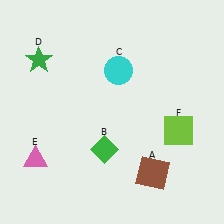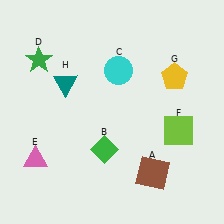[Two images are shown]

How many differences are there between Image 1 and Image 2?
There are 2 differences between the two images.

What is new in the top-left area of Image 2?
A teal triangle (H) was added in the top-left area of Image 2.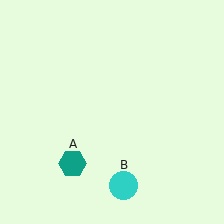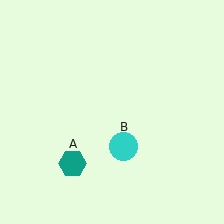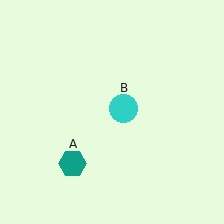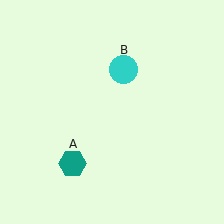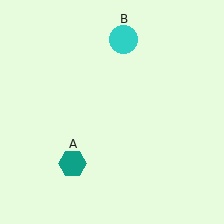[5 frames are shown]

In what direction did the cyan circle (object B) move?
The cyan circle (object B) moved up.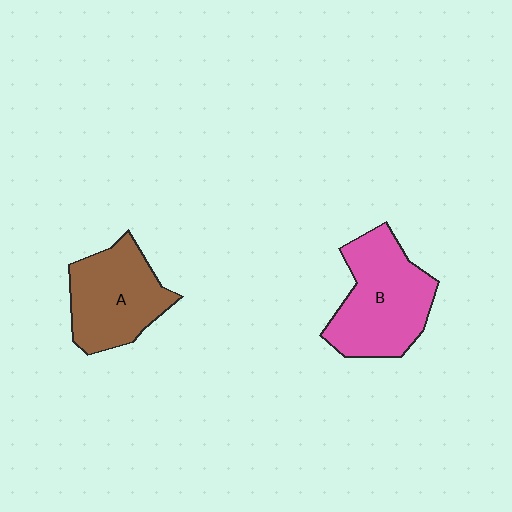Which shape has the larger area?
Shape B (pink).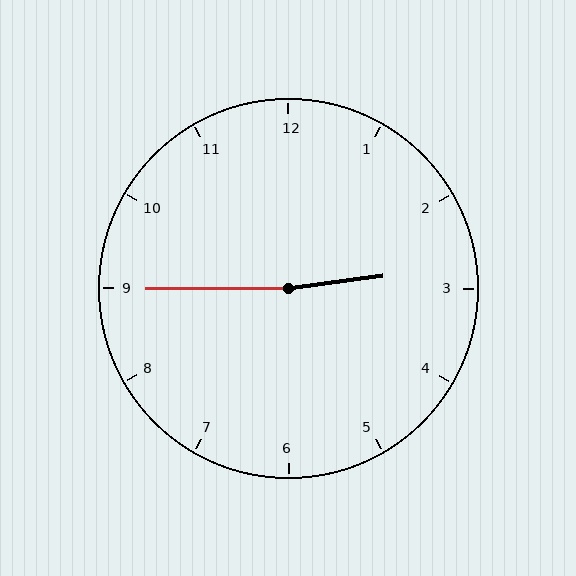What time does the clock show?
2:45.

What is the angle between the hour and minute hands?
Approximately 172 degrees.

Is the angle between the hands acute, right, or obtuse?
It is obtuse.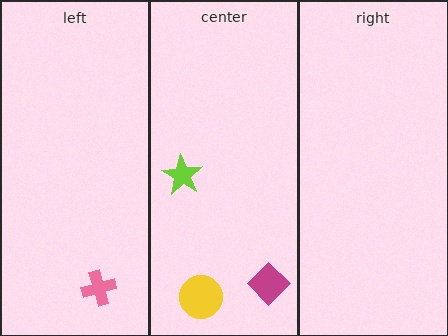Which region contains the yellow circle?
The center region.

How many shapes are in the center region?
3.